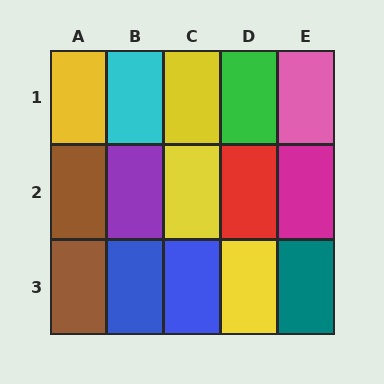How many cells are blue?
2 cells are blue.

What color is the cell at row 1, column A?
Yellow.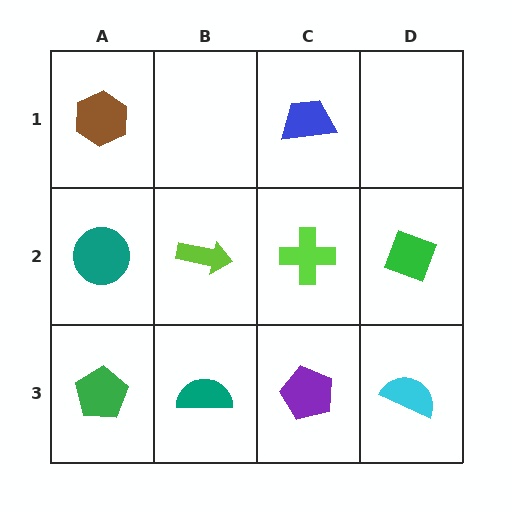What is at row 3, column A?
A green pentagon.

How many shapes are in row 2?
4 shapes.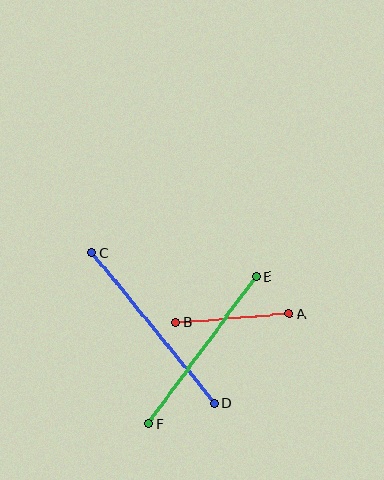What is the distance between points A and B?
The distance is approximately 114 pixels.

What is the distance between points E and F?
The distance is approximately 182 pixels.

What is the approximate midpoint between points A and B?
The midpoint is at approximately (232, 318) pixels.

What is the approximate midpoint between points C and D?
The midpoint is at approximately (153, 328) pixels.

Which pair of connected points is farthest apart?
Points C and D are farthest apart.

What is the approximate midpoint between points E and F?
The midpoint is at approximately (202, 350) pixels.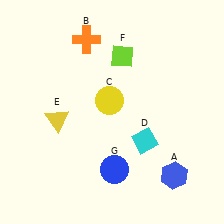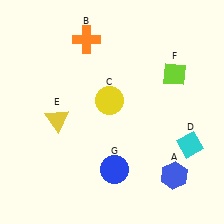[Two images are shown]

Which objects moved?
The objects that moved are: the cyan diamond (D), the lime diamond (F).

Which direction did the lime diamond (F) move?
The lime diamond (F) moved right.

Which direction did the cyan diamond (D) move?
The cyan diamond (D) moved right.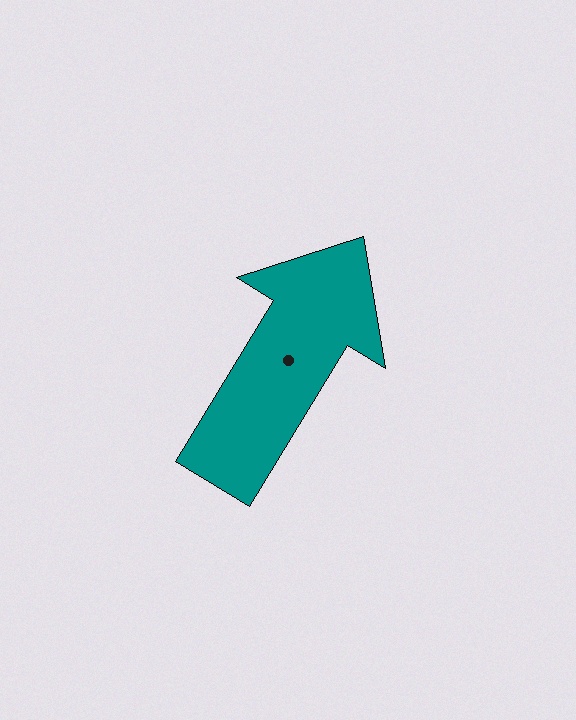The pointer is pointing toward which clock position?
Roughly 1 o'clock.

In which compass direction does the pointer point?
Northeast.